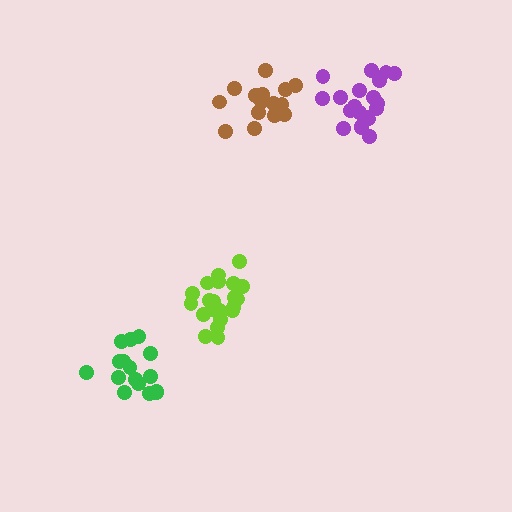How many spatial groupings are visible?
There are 4 spatial groupings.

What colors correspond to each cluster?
The clusters are colored: green, lime, brown, purple.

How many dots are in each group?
Group 1: 16 dots, Group 2: 21 dots, Group 3: 15 dots, Group 4: 20 dots (72 total).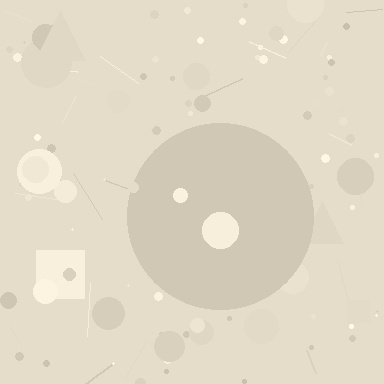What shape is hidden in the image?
A circle is hidden in the image.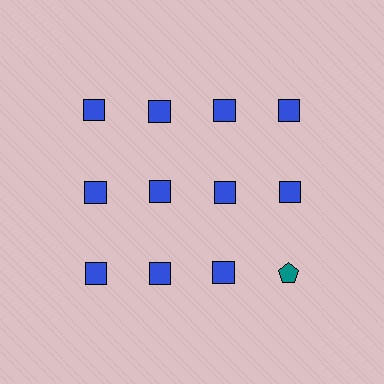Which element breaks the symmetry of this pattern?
The teal pentagon in the third row, second from right column breaks the symmetry. All other shapes are blue squares.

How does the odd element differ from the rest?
It differs in both color (teal instead of blue) and shape (pentagon instead of square).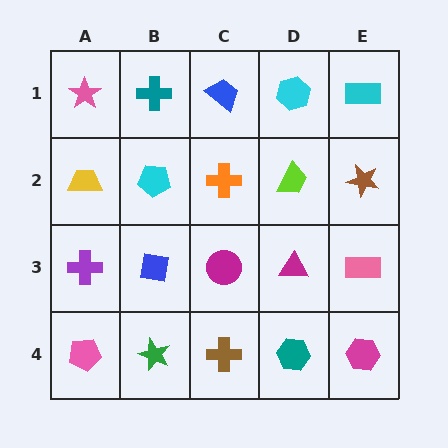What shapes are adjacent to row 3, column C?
An orange cross (row 2, column C), a brown cross (row 4, column C), a blue square (row 3, column B), a magenta triangle (row 3, column D).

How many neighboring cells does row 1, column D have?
3.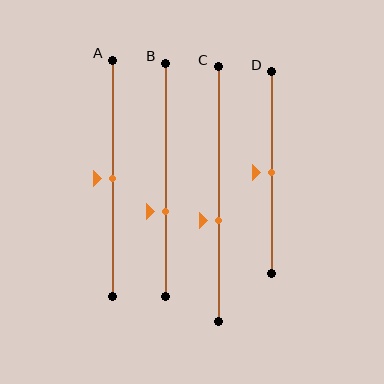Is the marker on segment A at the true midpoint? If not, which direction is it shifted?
Yes, the marker on segment A is at the true midpoint.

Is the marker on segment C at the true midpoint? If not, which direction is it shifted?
No, the marker on segment C is shifted downward by about 10% of the segment length.